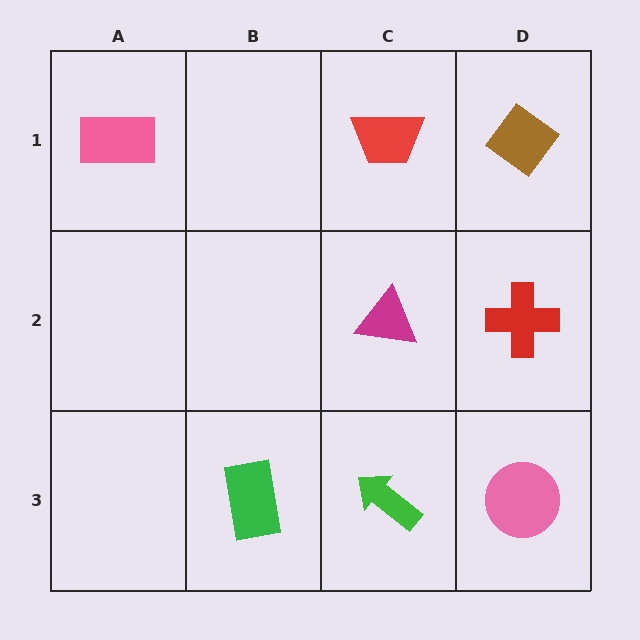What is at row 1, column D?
A brown diamond.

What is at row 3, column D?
A pink circle.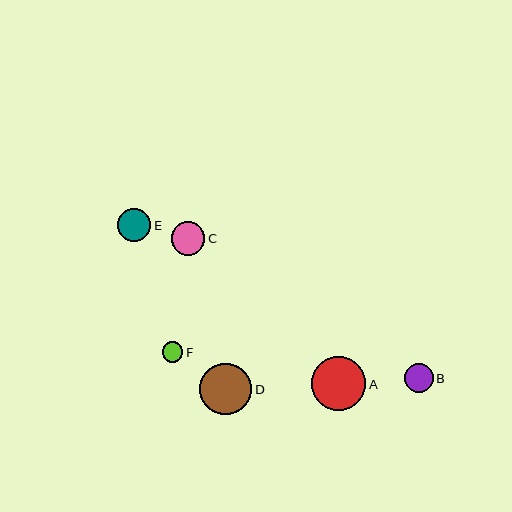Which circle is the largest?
Circle A is the largest with a size of approximately 54 pixels.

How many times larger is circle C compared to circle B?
Circle C is approximately 1.2 times the size of circle B.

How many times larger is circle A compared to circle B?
Circle A is approximately 1.9 times the size of circle B.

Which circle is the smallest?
Circle F is the smallest with a size of approximately 21 pixels.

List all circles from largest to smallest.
From largest to smallest: A, D, E, C, B, F.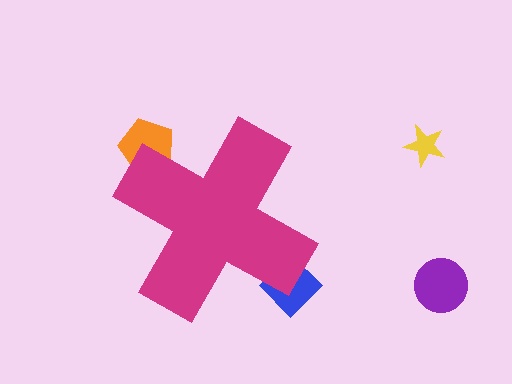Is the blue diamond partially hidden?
Yes, the blue diamond is partially hidden behind the magenta cross.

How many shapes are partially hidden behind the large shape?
2 shapes are partially hidden.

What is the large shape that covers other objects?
A magenta cross.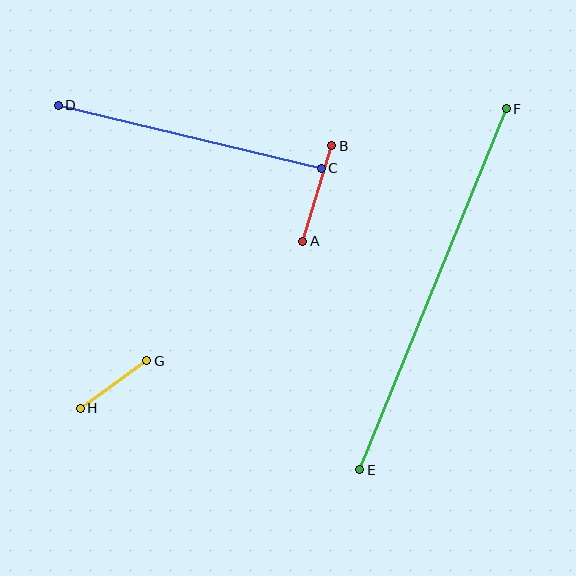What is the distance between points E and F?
The distance is approximately 390 pixels.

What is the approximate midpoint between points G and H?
The midpoint is at approximately (113, 385) pixels.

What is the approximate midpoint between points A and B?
The midpoint is at approximately (317, 194) pixels.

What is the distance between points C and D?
The distance is approximately 270 pixels.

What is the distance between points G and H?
The distance is approximately 82 pixels.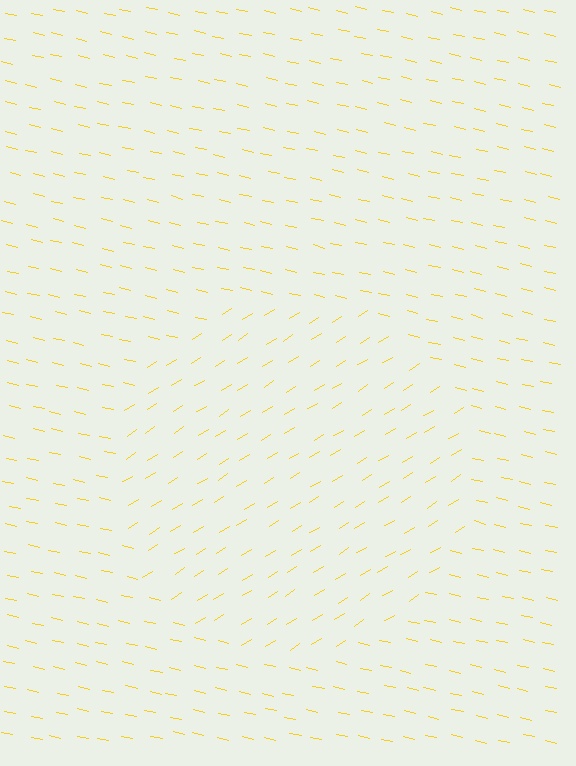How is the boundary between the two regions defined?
The boundary is defined purely by a change in line orientation (approximately 45 degrees difference). All lines are the same color and thickness.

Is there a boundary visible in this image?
Yes, there is a texture boundary formed by a change in line orientation.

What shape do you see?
I see a circle.